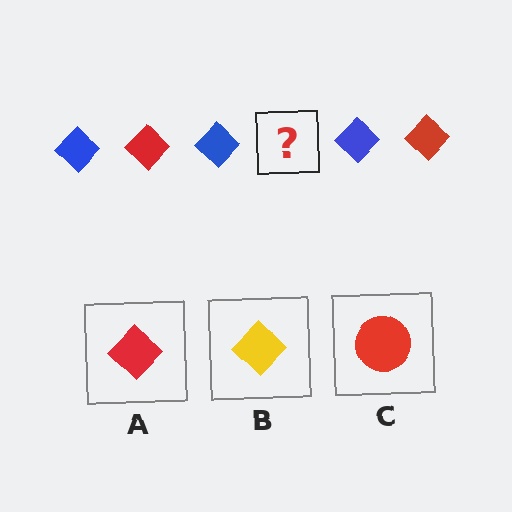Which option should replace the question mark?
Option A.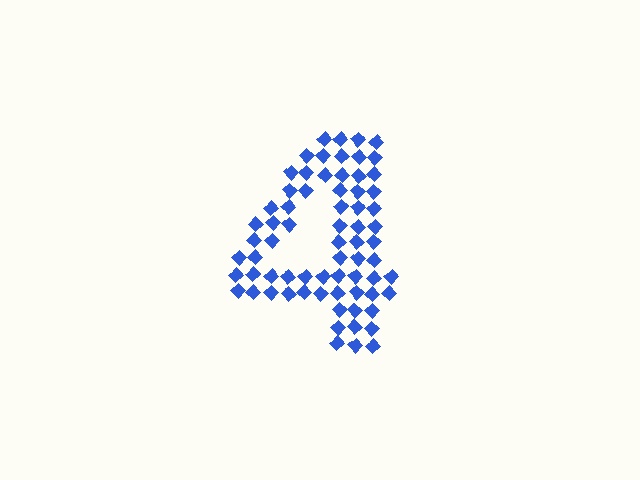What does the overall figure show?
The overall figure shows the digit 4.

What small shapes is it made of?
It is made of small diamonds.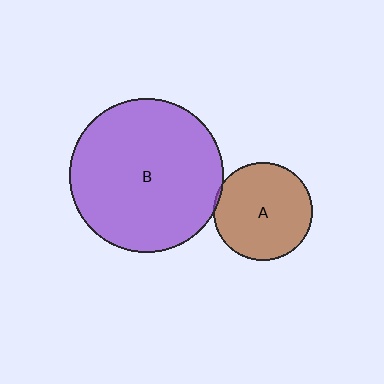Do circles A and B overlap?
Yes.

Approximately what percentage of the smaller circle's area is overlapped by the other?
Approximately 5%.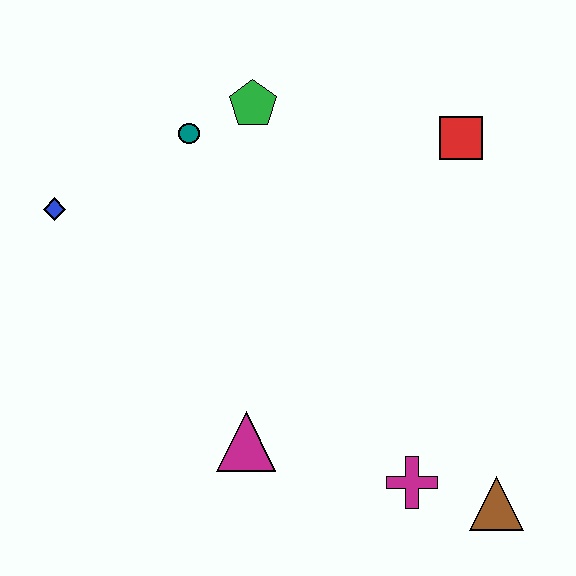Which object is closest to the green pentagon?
The teal circle is closest to the green pentagon.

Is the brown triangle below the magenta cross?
Yes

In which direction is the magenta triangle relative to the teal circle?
The magenta triangle is below the teal circle.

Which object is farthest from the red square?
The blue diamond is farthest from the red square.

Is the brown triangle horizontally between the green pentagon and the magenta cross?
No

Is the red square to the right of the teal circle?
Yes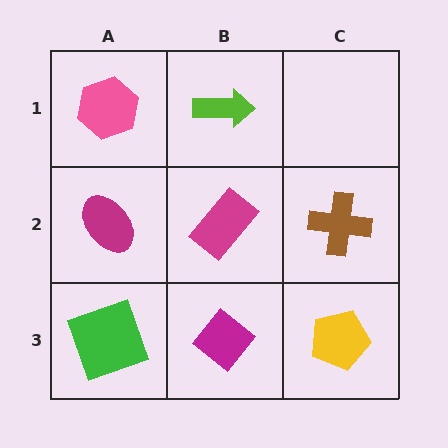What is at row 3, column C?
A yellow pentagon.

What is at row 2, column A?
A magenta ellipse.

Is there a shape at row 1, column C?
No, that cell is empty.